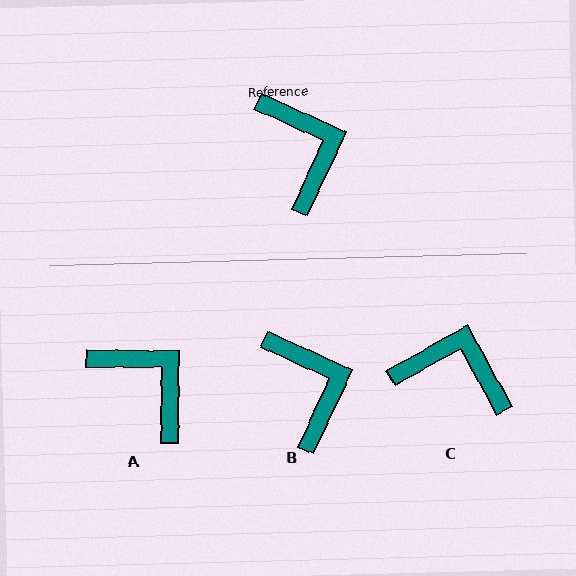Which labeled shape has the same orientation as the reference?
B.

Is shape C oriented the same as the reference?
No, it is off by about 54 degrees.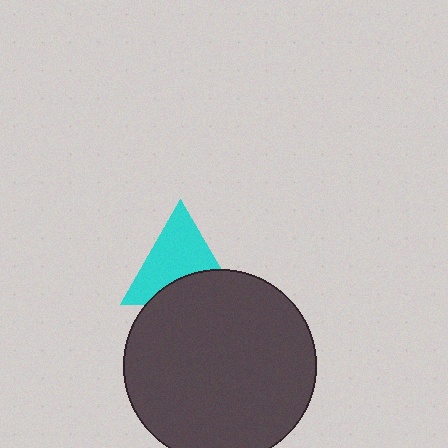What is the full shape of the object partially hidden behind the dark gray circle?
The partially hidden object is a cyan triangle.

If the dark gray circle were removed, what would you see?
You would see the complete cyan triangle.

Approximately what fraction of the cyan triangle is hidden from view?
Roughly 36% of the cyan triangle is hidden behind the dark gray circle.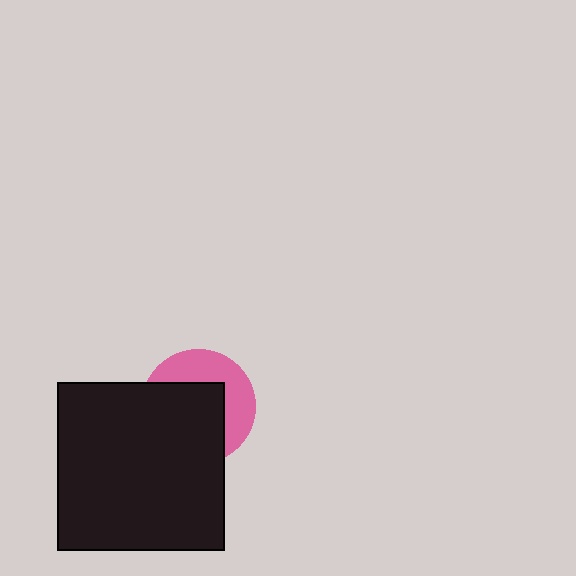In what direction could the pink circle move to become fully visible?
The pink circle could move toward the upper-right. That would shift it out from behind the black square entirely.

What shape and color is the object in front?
The object in front is a black square.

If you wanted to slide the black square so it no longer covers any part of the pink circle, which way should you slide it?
Slide it toward the lower-left — that is the most direct way to separate the two shapes.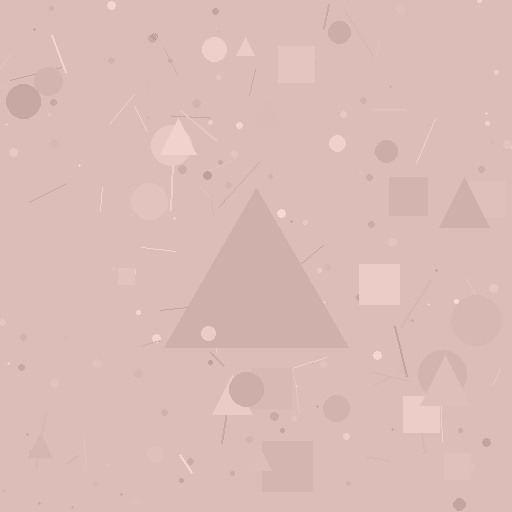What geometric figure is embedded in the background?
A triangle is embedded in the background.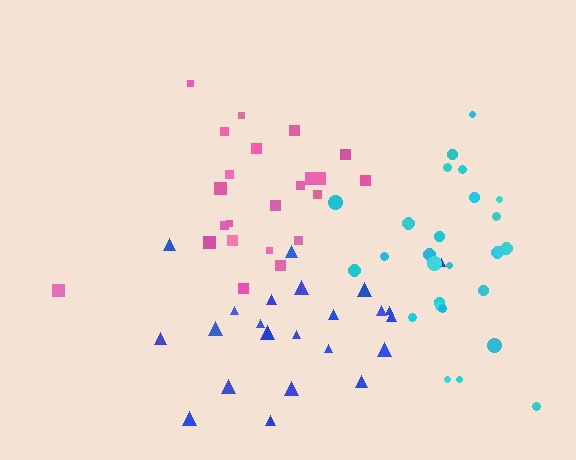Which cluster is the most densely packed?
Pink.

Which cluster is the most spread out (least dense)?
Blue.